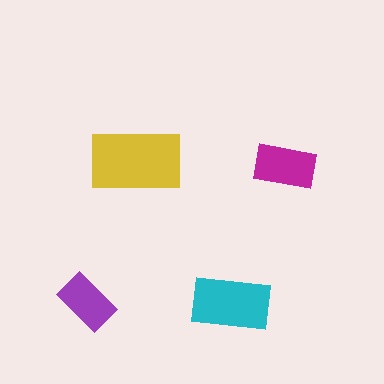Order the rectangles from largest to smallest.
the yellow one, the cyan one, the magenta one, the purple one.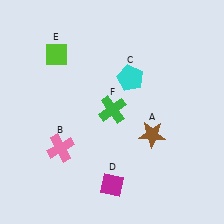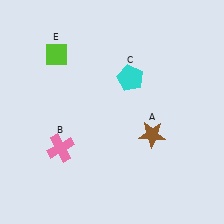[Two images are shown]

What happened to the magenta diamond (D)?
The magenta diamond (D) was removed in Image 2. It was in the bottom-right area of Image 1.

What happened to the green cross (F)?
The green cross (F) was removed in Image 2. It was in the top-right area of Image 1.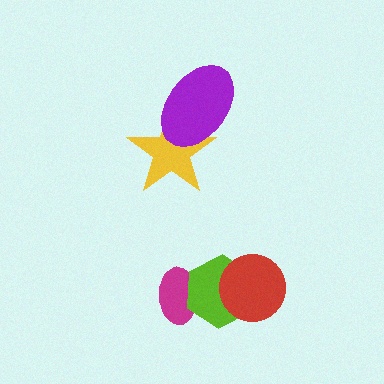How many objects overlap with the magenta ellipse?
1 object overlaps with the magenta ellipse.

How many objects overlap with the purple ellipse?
1 object overlaps with the purple ellipse.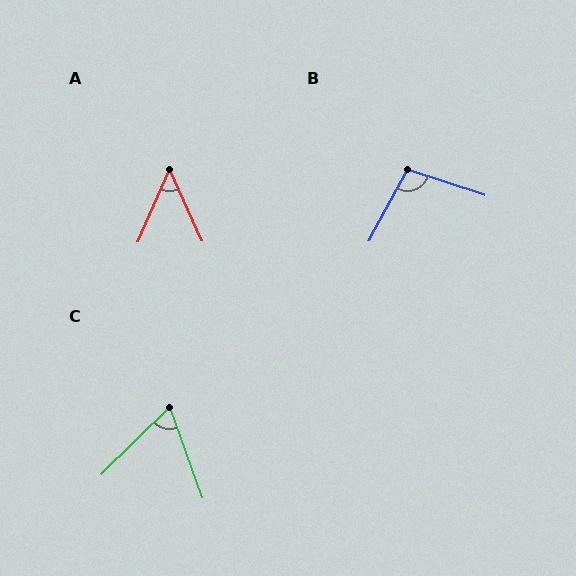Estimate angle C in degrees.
Approximately 65 degrees.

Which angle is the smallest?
A, at approximately 48 degrees.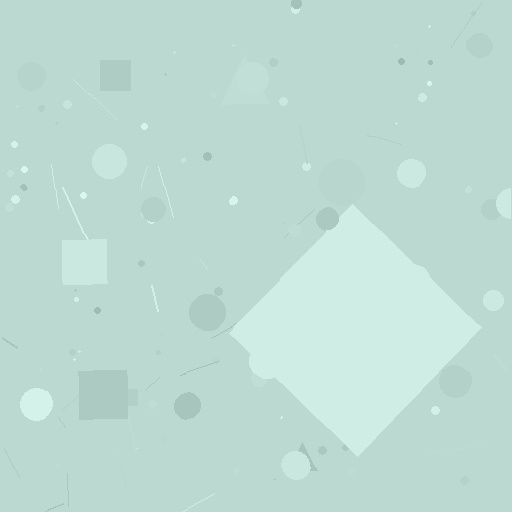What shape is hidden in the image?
A diamond is hidden in the image.